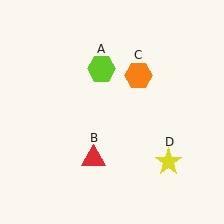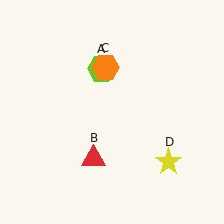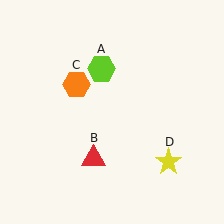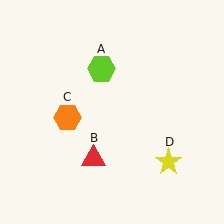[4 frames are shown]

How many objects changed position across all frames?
1 object changed position: orange hexagon (object C).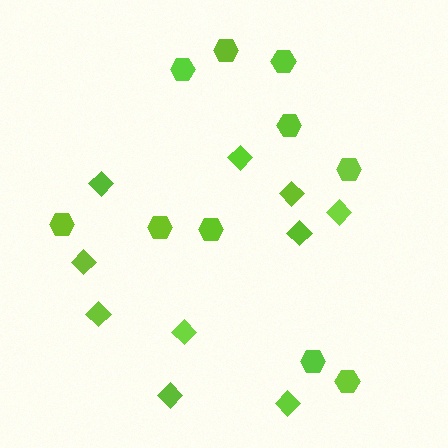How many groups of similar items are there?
There are 2 groups: one group of diamonds (10) and one group of hexagons (10).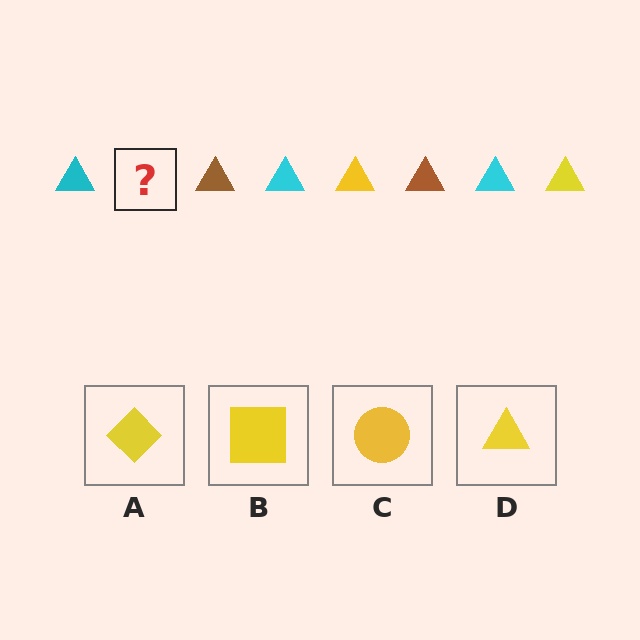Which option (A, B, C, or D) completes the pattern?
D.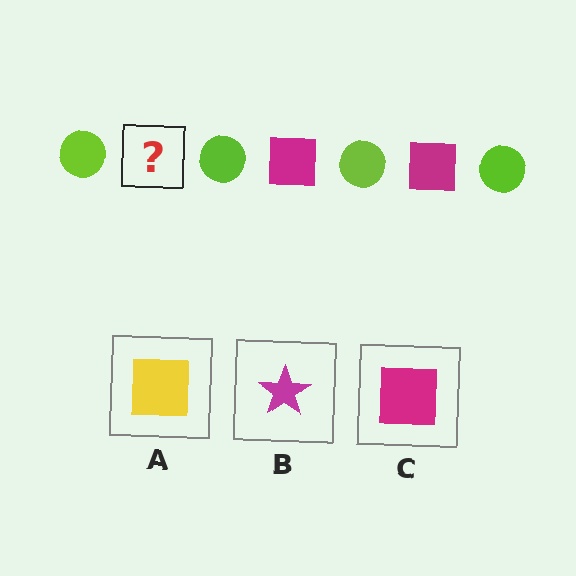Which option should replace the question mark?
Option C.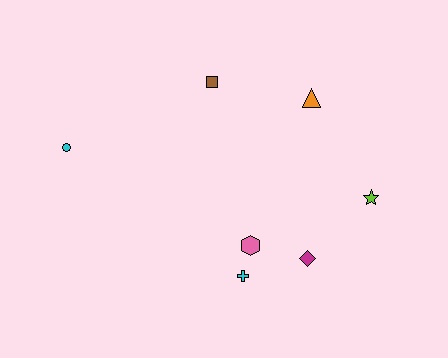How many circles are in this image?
There is 1 circle.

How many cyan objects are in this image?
There are 2 cyan objects.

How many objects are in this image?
There are 7 objects.